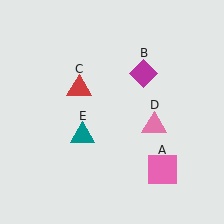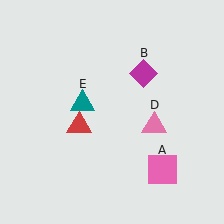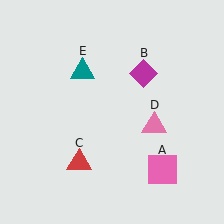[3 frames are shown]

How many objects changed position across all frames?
2 objects changed position: red triangle (object C), teal triangle (object E).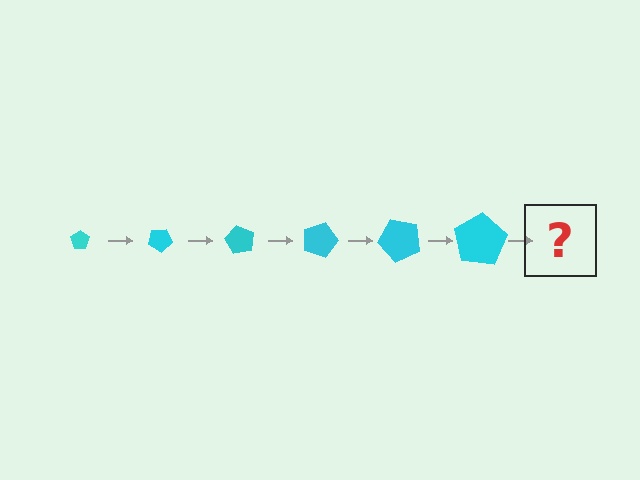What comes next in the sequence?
The next element should be a pentagon, larger than the previous one and rotated 180 degrees from the start.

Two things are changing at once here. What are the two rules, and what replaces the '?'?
The two rules are that the pentagon grows larger each step and it rotates 30 degrees each step. The '?' should be a pentagon, larger than the previous one and rotated 180 degrees from the start.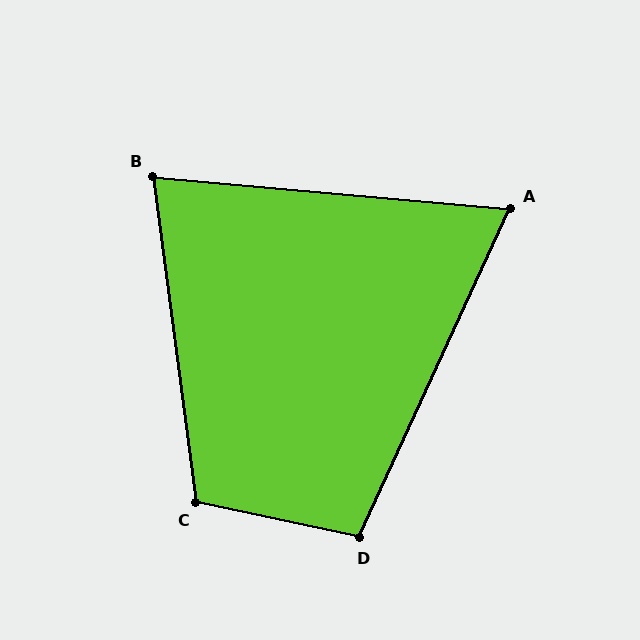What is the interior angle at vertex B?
Approximately 77 degrees (acute).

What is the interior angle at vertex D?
Approximately 103 degrees (obtuse).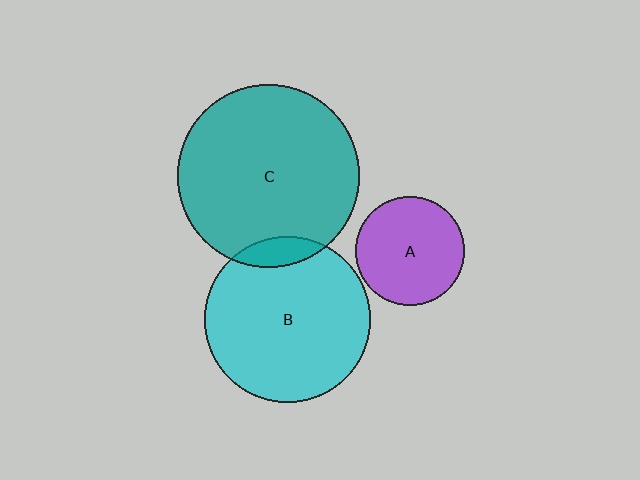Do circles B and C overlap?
Yes.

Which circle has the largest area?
Circle C (teal).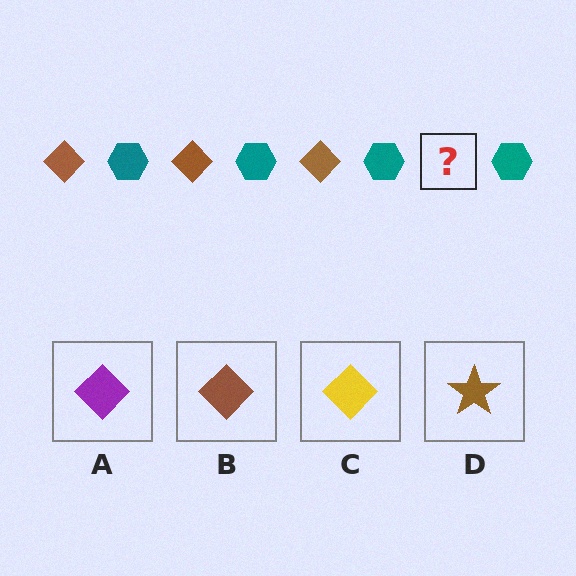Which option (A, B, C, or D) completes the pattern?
B.